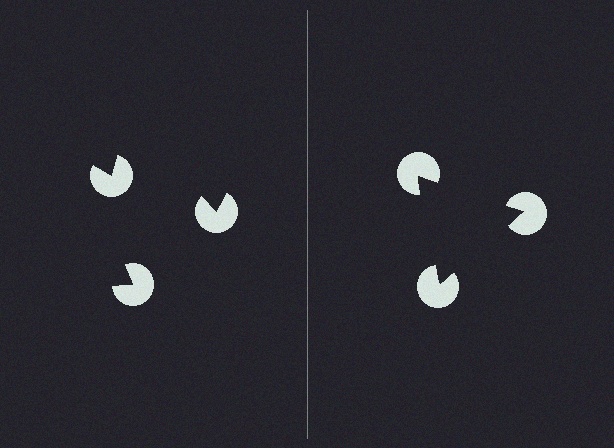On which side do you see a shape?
An illusory triangle appears on the right side. On the left side the wedge cuts are rotated, so no coherent shape forms.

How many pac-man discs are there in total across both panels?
6 — 3 on each side.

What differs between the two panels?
The pac-man discs are positioned identically on both sides; only the wedge orientations differ. On the right they align to a triangle; on the left they are misaligned.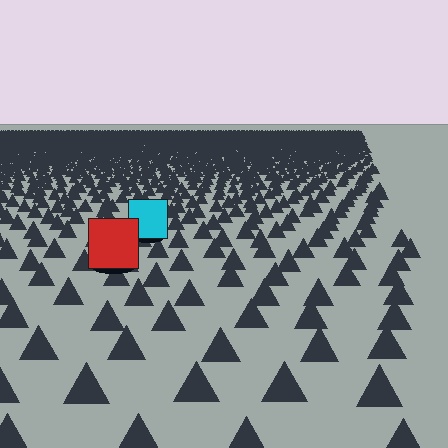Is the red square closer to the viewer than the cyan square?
Yes. The red square is closer — you can tell from the texture gradient: the ground texture is coarser near it.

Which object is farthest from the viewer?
The cyan square is farthest from the viewer. It appears smaller and the ground texture around it is denser.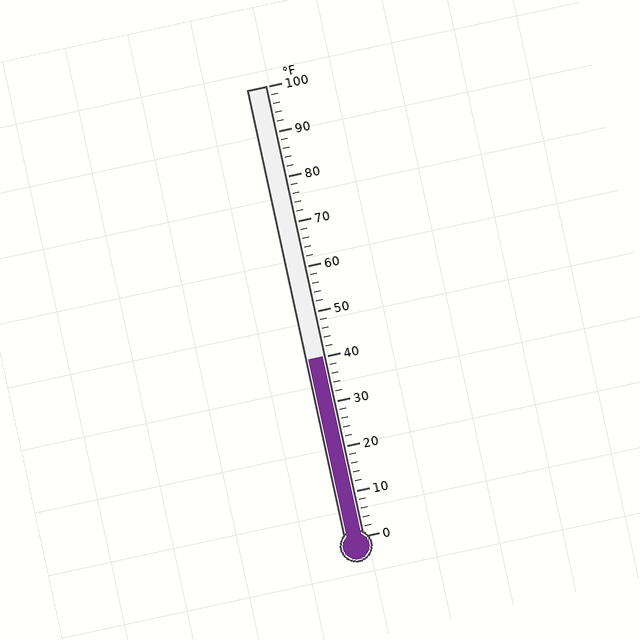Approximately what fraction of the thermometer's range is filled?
The thermometer is filled to approximately 40% of its range.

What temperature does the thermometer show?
The thermometer shows approximately 40°F.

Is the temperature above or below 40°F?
The temperature is at 40°F.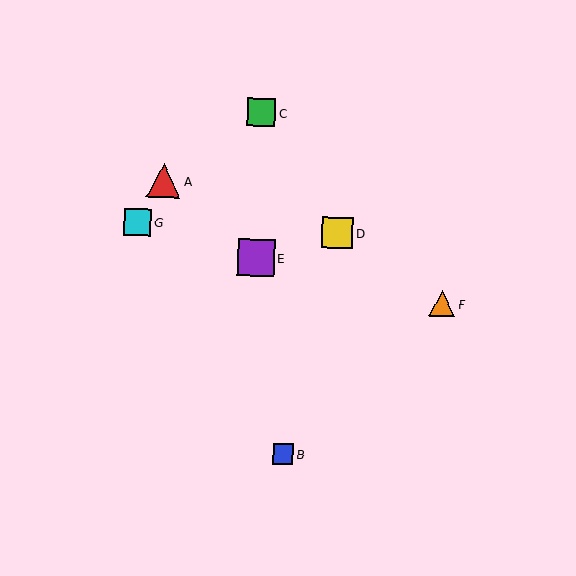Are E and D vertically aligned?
No, E is at x≈256 and D is at x≈337.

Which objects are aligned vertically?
Objects C, E are aligned vertically.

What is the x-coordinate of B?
Object B is at x≈283.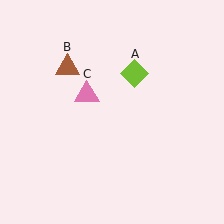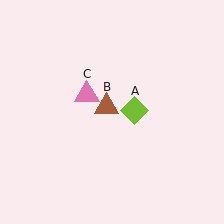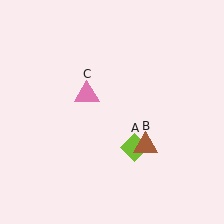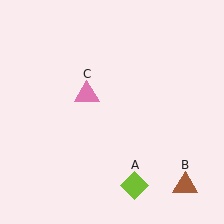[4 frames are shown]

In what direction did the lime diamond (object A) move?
The lime diamond (object A) moved down.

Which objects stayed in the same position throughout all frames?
Pink triangle (object C) remained stationary.